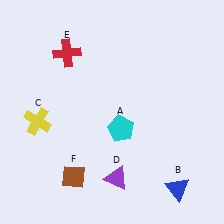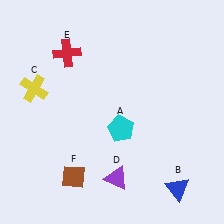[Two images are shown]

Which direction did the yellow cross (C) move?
The yellow cross (C) moved up.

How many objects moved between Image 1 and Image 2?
1 object moved between the two images.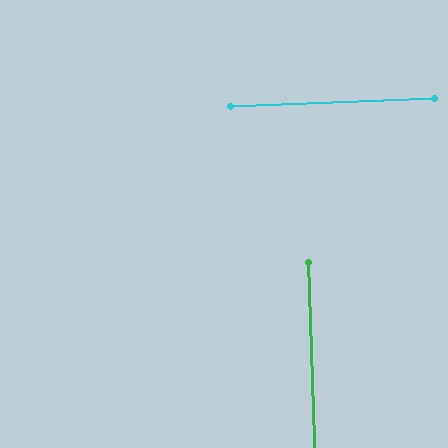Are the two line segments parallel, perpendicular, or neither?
Perpendicular — they meet at approximately 90°.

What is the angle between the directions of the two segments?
Approximately 90 degrees.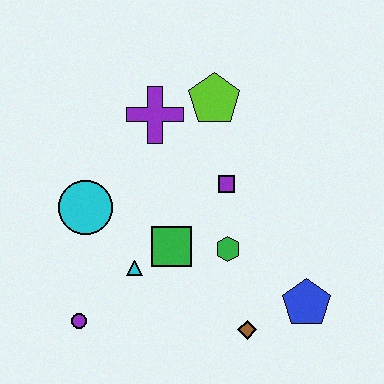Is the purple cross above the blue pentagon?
Yes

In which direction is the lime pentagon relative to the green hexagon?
The lime pentagon is above the green hexagon.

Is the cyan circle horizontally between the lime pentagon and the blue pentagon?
No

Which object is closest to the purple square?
The green hexagon is closest to the purple square.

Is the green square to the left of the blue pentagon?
Yes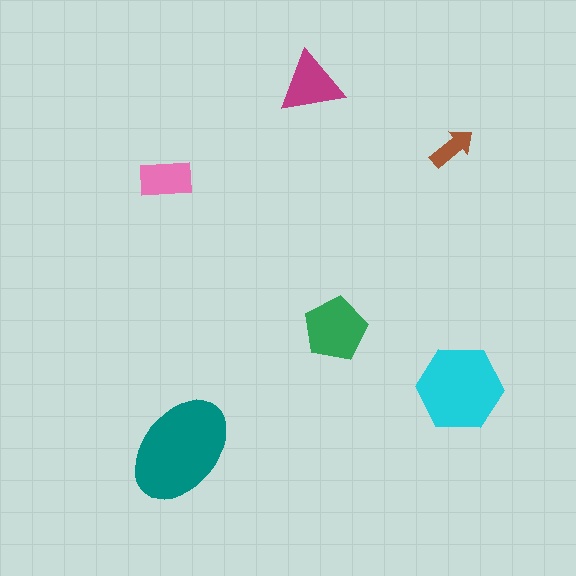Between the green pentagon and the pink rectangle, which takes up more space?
The green pentagon.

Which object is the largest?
The teal ellipse.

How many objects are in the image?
There are 6 objects in the image.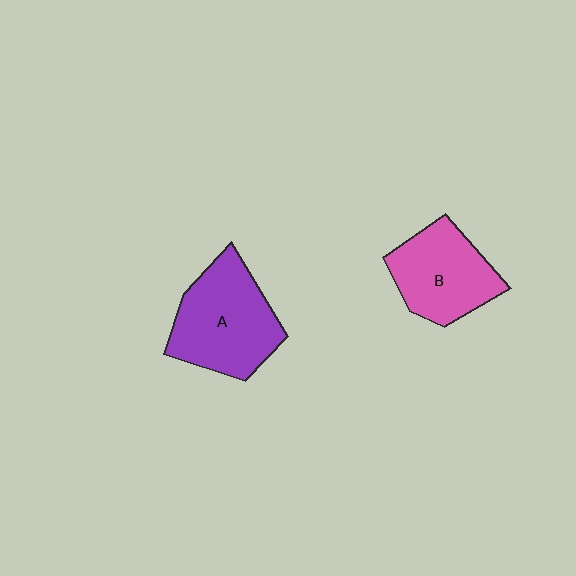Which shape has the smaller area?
Shape B (pink).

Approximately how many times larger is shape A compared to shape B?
Approximately 1.2 times.